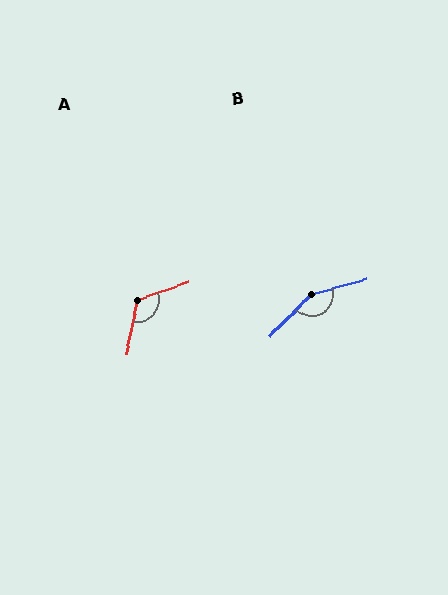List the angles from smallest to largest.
A (120°), B (151°).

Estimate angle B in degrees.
Approximately 151 degrees.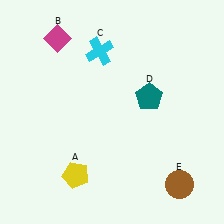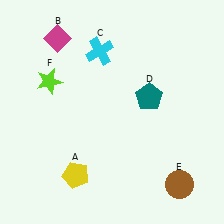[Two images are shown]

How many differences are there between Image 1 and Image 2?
There is 1 difference between the two images.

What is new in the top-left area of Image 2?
A lime star (F) was added in the top-left area of Image 2.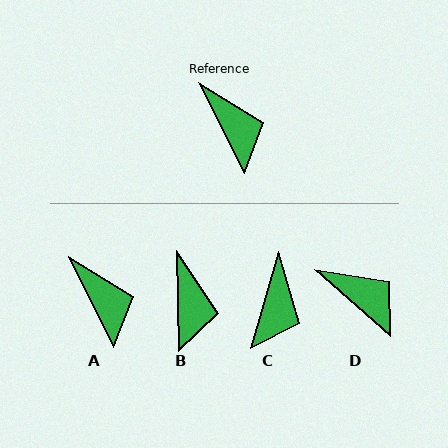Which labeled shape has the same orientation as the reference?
A.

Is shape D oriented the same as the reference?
No, it is off by about 22 degrees.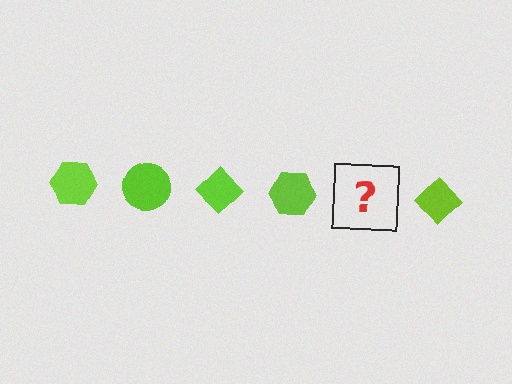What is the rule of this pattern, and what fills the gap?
The rule is that the pattern cycles through hexagon, circle, diamond shapes in lime. The gap should be filled with a lime circle.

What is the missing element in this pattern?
The missing element is a lime circle.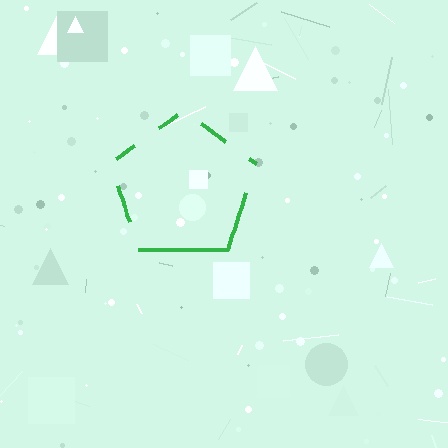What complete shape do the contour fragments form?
The contour fragments form a pentagon.